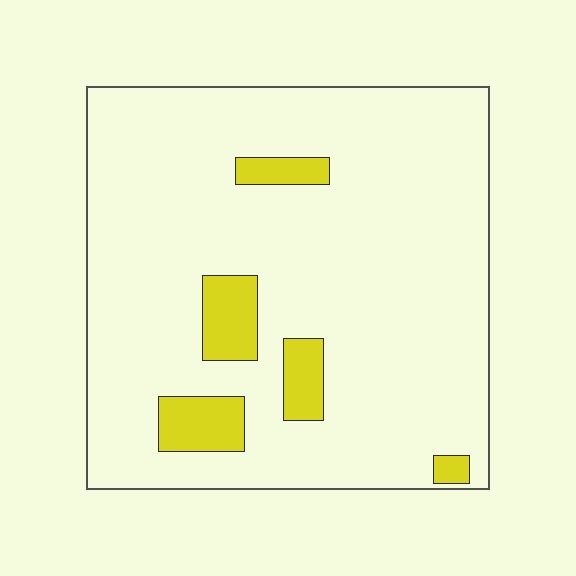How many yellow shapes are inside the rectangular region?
5.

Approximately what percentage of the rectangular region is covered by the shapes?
Approximately 10%.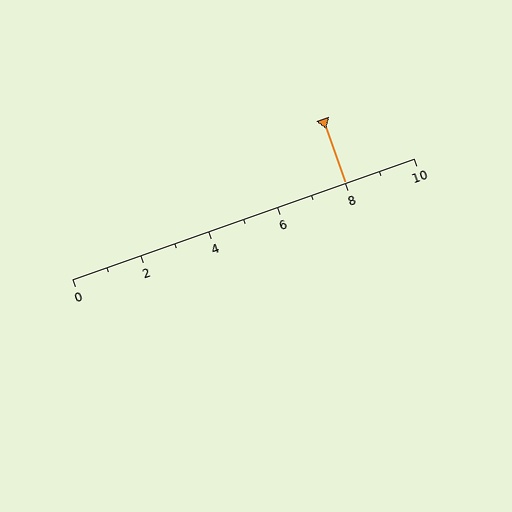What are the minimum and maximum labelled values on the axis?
The axis runs from 0 to 10.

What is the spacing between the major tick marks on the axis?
The major ticks are spaced 2 apart.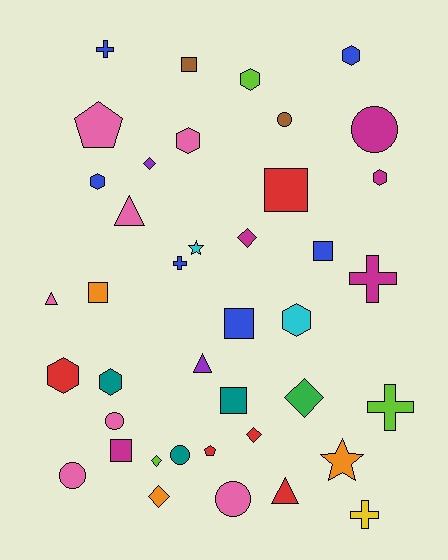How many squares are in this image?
There are 7 squares.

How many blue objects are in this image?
There are 6 blue objects.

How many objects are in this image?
There are 40 objects.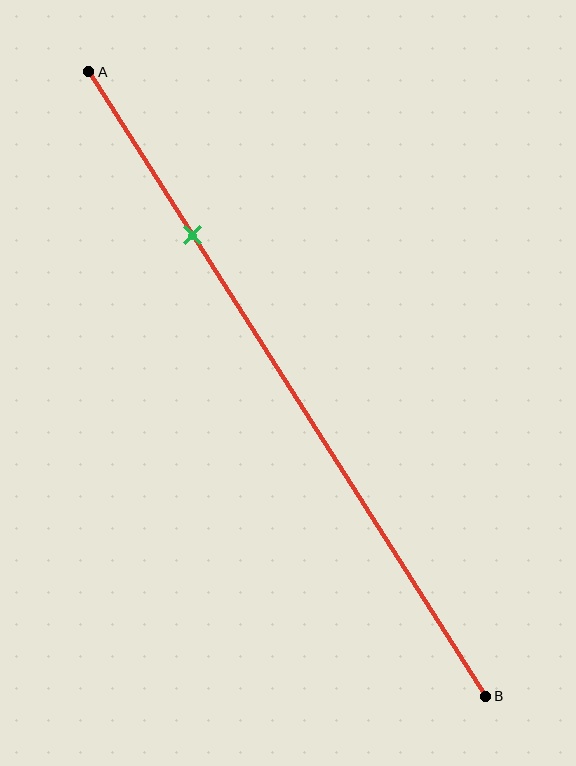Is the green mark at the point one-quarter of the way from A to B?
Yes, the mark is approximately at the one-quarter point.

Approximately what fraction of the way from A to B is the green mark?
The green mark is approximately 25% of the way from A to B.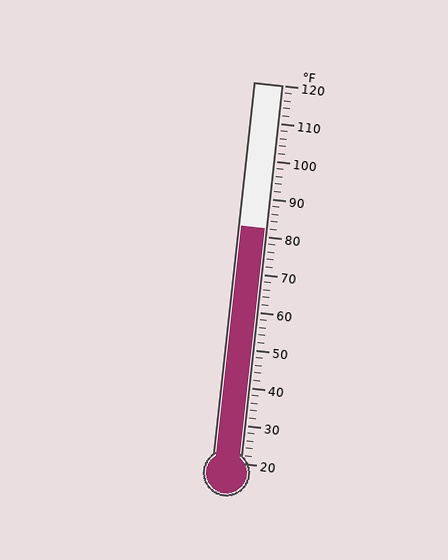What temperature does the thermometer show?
The thermometer shows approximately 82°F.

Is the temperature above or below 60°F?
The temperature is above 60°F.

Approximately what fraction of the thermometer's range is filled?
The thermometer is filled to approximately 60% of its range.